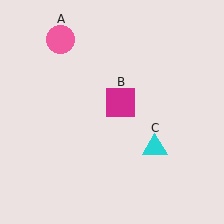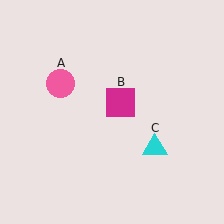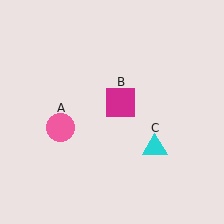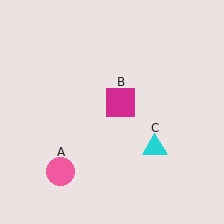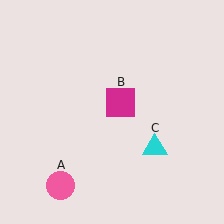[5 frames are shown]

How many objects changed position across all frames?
1 object changed position: pink circle (object A).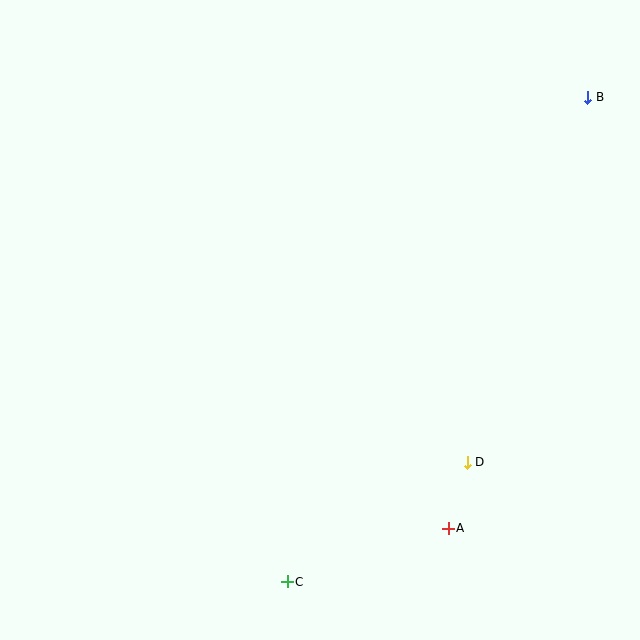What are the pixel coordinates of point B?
Point B is at (588, 97).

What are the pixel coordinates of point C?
Point C is at (287, 582).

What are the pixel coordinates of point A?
Point A is at (448, 528).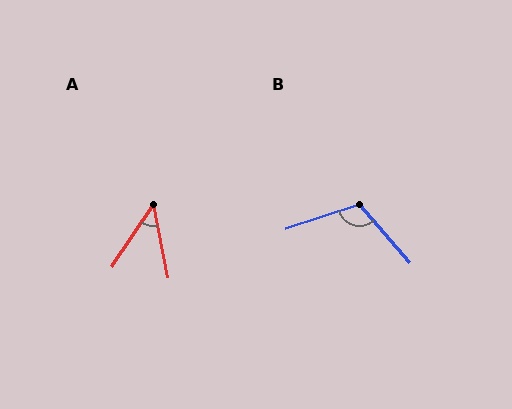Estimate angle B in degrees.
Approximately 113 degrees.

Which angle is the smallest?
A, at approximately 45 degrees.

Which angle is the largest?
B, at approximately 113 degrees.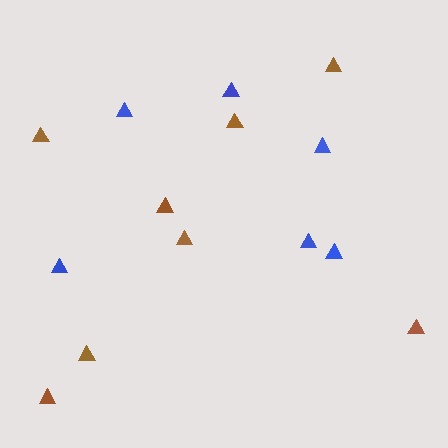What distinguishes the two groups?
There are 2 groups: one group of brown triangles (8) and one group of blue triangles (6).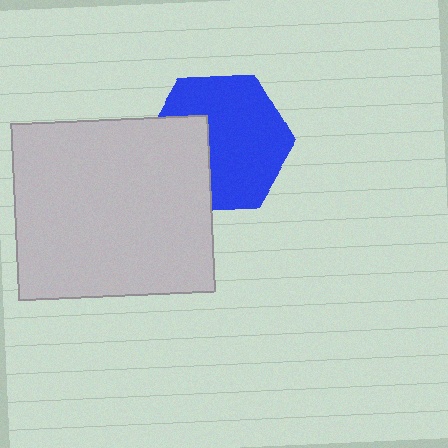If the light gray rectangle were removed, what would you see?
You would see the complete blue hexagon.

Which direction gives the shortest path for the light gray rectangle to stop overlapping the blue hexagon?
Moving left gives the shortest separation.